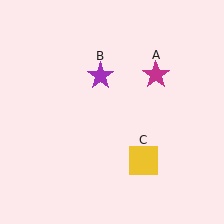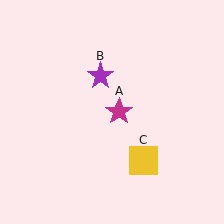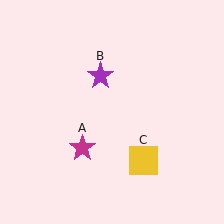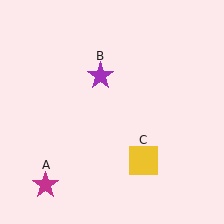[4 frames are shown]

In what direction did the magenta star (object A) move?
The magenta star (object A) moved down and to the left.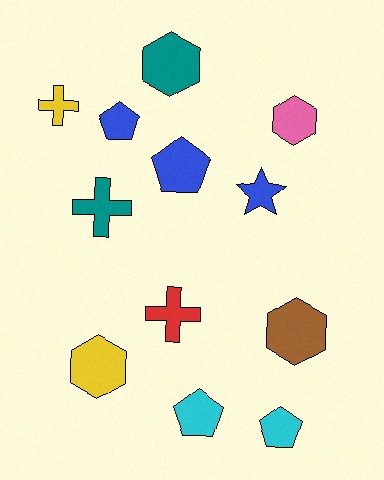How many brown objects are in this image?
There is 1 brown object.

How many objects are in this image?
There are 12 objects.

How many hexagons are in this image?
There are 4 hexagons.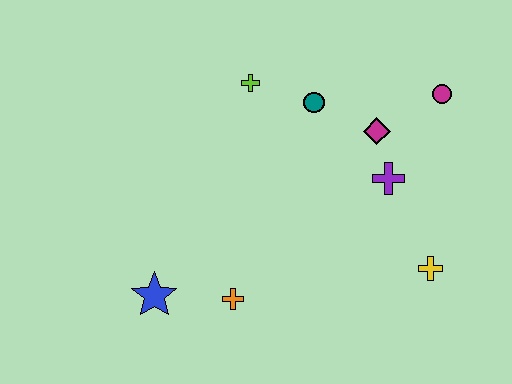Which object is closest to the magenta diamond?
The purple cross is closest to the magenta diamond.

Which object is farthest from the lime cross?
The yellow cross is farthest from the lime cross.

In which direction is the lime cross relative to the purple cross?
The lime cross is to the left of the purple cross.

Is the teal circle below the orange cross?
No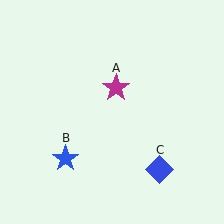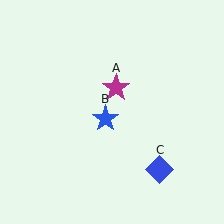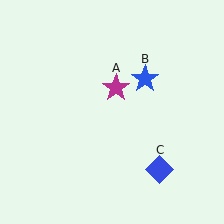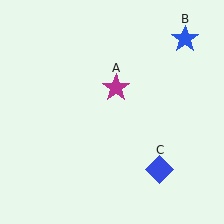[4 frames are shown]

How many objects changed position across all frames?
1 object changed position: blue star (object B).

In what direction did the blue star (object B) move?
The blue star (object B) moved up and to the right.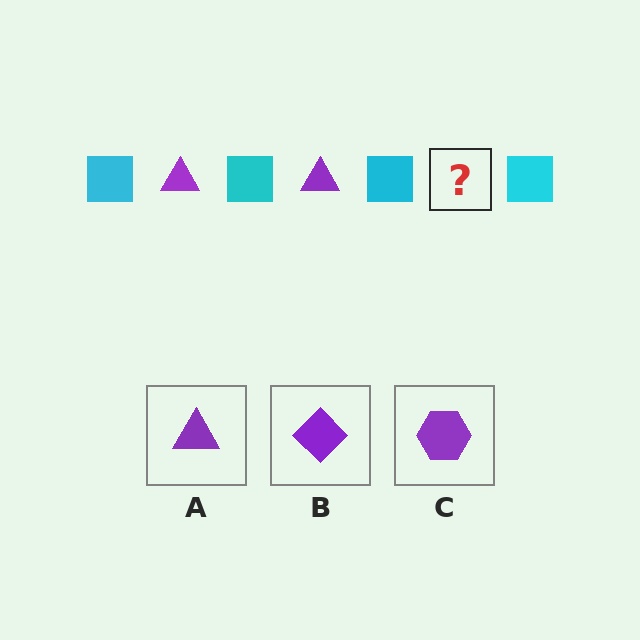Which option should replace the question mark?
Option A.